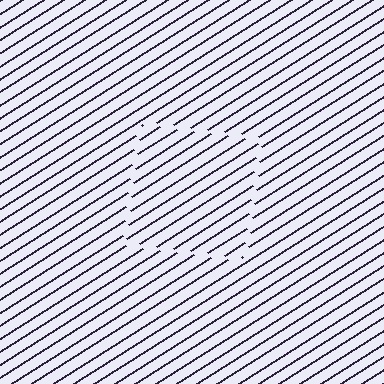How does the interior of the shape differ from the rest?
The interior of the shape contains the same grating, shifted by half a period — the contour is defined by the phase discontinuity where line-ends from the inner and outer gratings abut.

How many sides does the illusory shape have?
4 sides — the line-ends trace a square.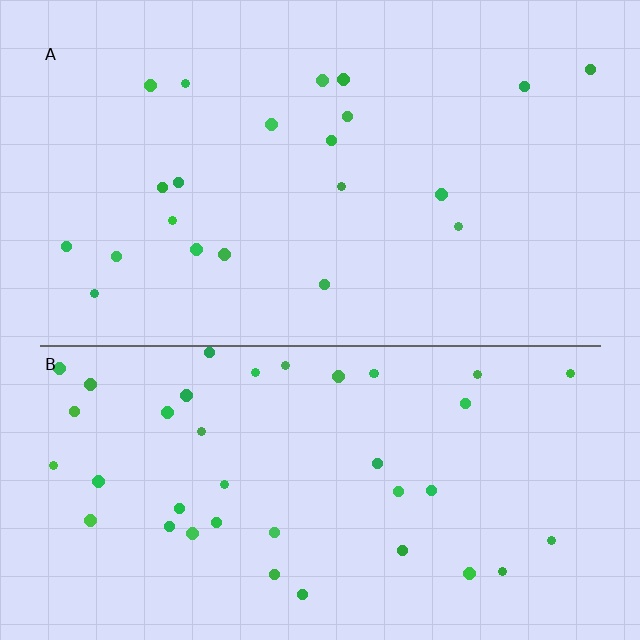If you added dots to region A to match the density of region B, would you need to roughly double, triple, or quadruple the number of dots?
Approximately double.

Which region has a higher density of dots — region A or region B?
B (the bottom).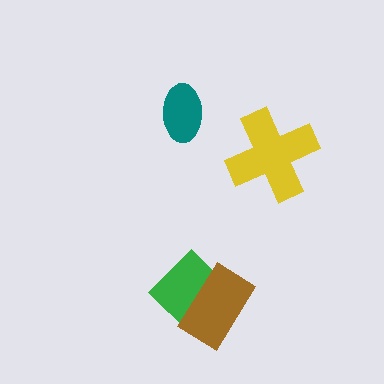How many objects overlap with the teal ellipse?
0 objects overlap with the teal ellipse.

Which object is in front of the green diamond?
The brown rectangle is in front of the green diamond.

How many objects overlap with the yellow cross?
0 objects overlap with the yellow cross.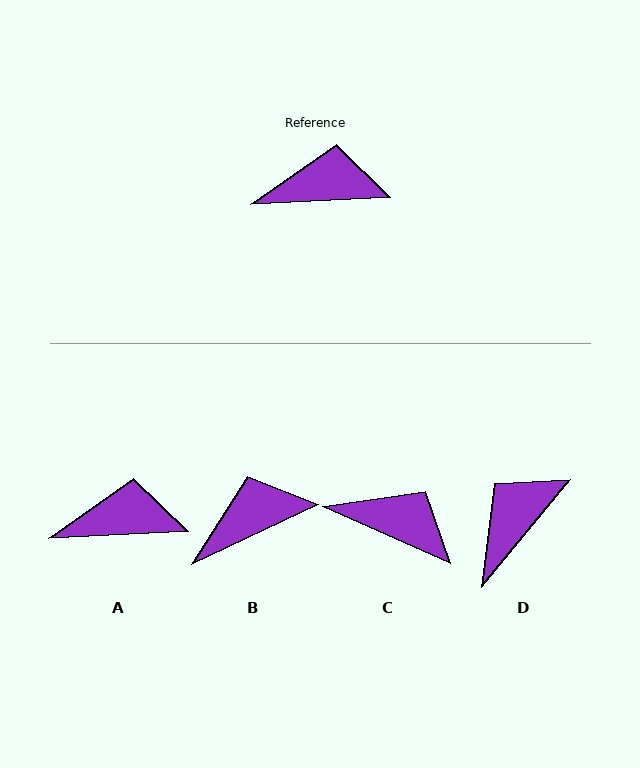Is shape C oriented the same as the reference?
No, it is off by about 27 degrees.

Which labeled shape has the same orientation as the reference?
A.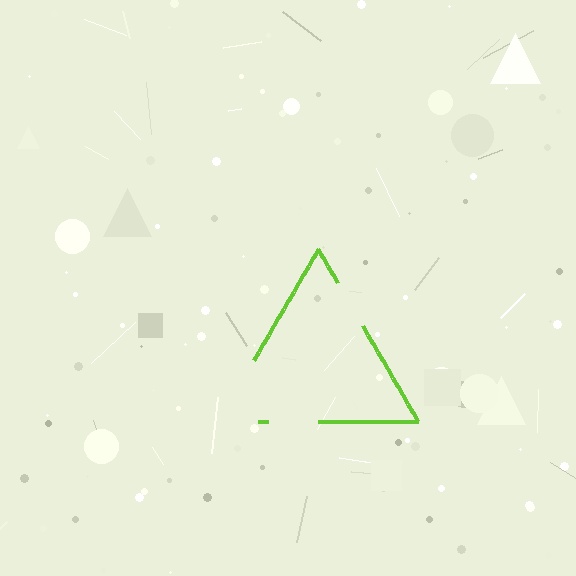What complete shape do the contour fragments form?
The contour fragments form a triangle.